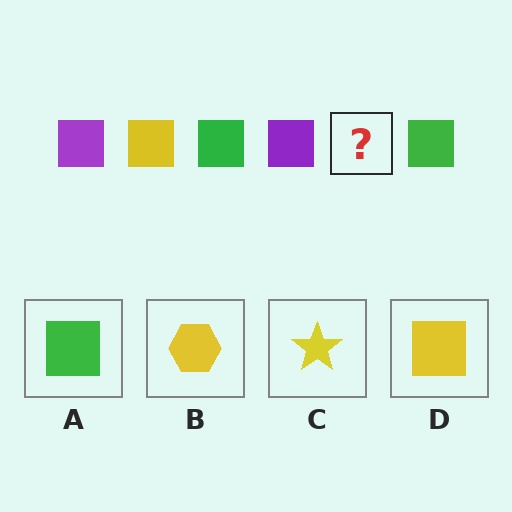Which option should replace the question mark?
Option D.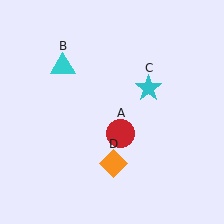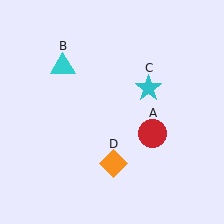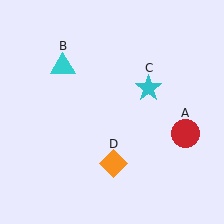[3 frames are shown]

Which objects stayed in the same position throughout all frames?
Cyan triangle (object B) and cyan star (object C) and orange diamond (object D) remained stationary.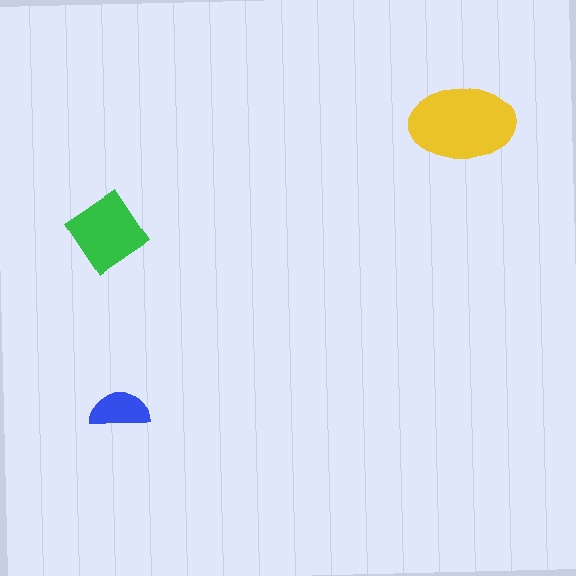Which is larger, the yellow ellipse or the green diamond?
The yellow ellipse.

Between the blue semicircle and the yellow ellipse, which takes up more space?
The yellow ellipse.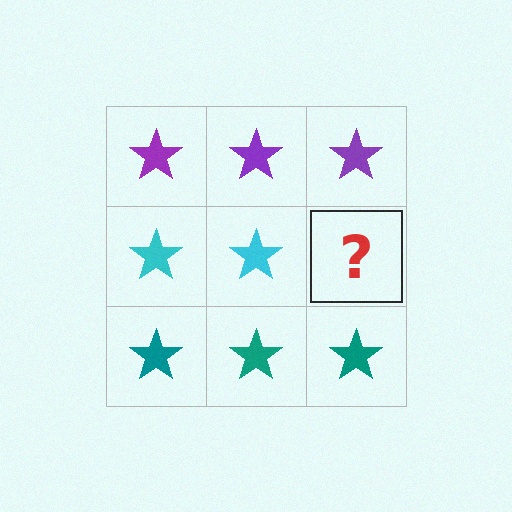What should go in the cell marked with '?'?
The missing cell should contain a cyan star.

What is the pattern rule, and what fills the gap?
The rule is that each row has a consistent color. The gap should be filled with a cyan star.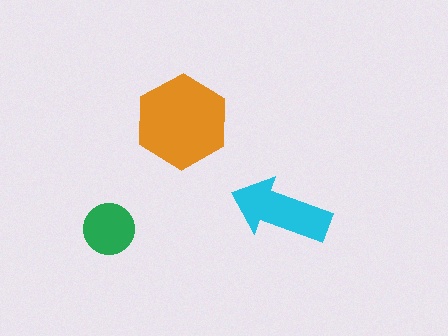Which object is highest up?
The orange hexagon is topmost.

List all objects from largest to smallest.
The orange hexagon, the cyan arrow, the green circle.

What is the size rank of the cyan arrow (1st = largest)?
2nd.